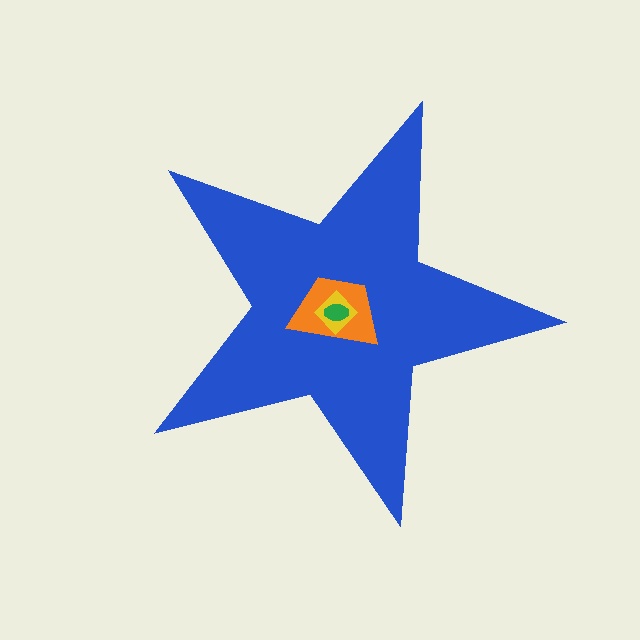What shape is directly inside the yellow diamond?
The green ellipse.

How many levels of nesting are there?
4.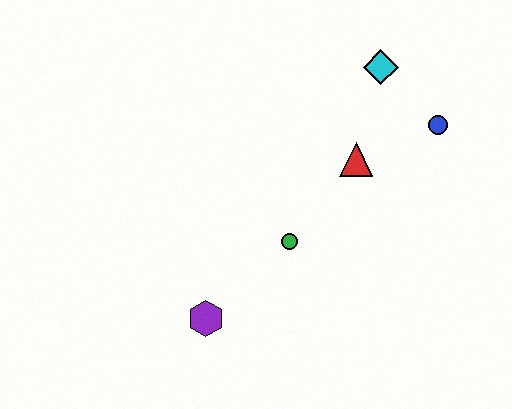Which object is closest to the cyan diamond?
The blue circle is closest to the cyan diamond.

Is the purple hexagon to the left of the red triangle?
Yes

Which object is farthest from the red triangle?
The purple hexagon is farthest from the red triangle.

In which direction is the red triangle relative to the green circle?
The red triangle is above the green circle.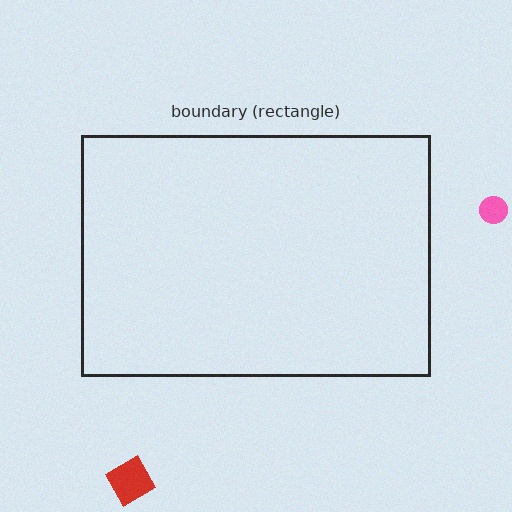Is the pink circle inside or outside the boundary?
Outside.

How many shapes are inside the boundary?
0 inside, 2 outside.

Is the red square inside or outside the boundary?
Outside.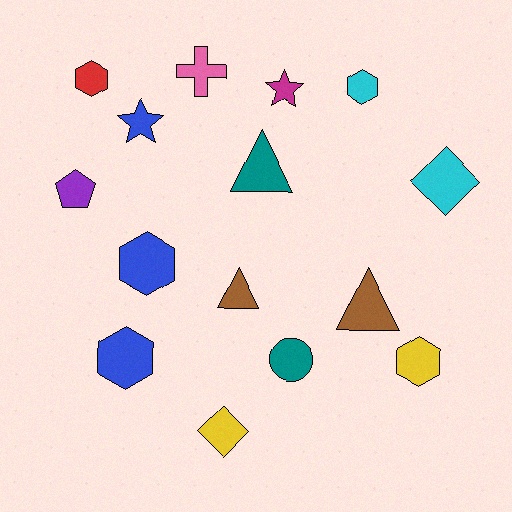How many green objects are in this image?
There are no green objects.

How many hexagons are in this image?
There are 5 hexagons.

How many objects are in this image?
There are 15 objects.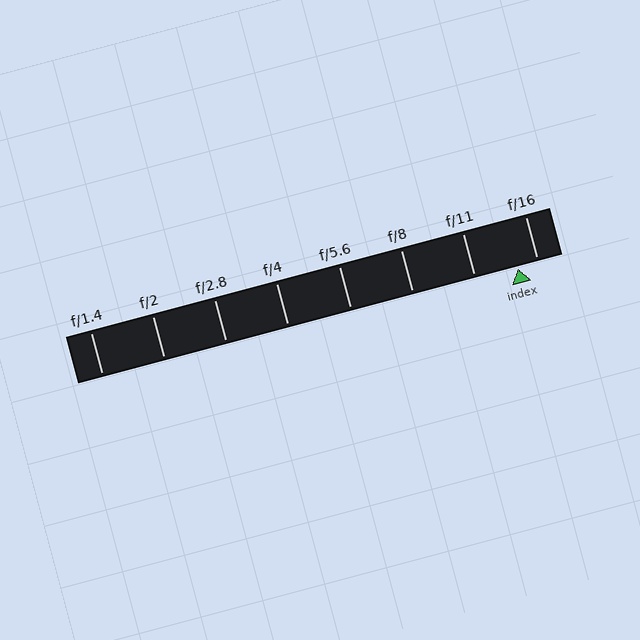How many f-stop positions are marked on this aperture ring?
There are 8 f-stop positions marked.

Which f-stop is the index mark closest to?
The index mark is closest to f/16.